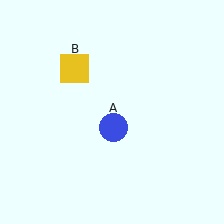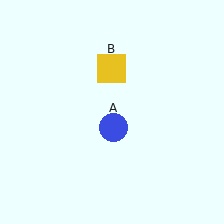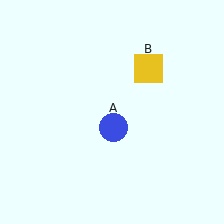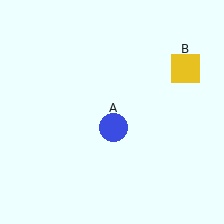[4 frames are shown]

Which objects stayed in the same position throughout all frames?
Blue circle (object A) remained stationary.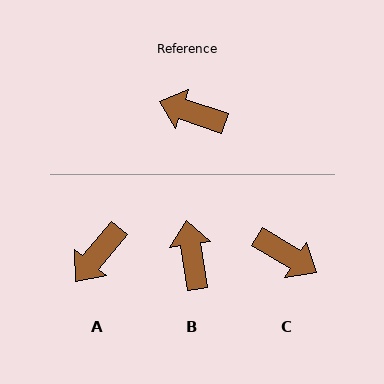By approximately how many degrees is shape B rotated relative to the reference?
Approximately 62 degrees clockwise.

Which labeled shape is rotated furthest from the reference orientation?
C, about 168 degrees away.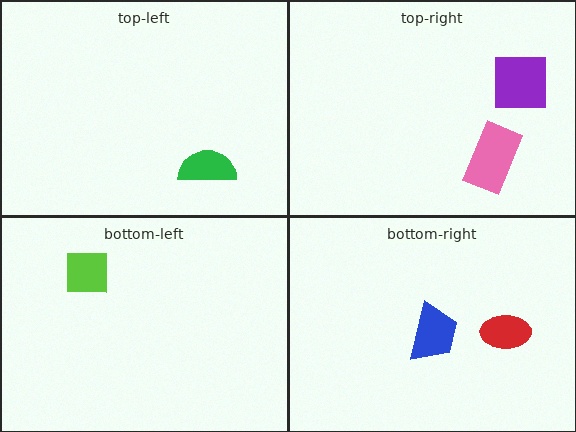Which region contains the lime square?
The bottom-left region.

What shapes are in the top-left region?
The green semicircle.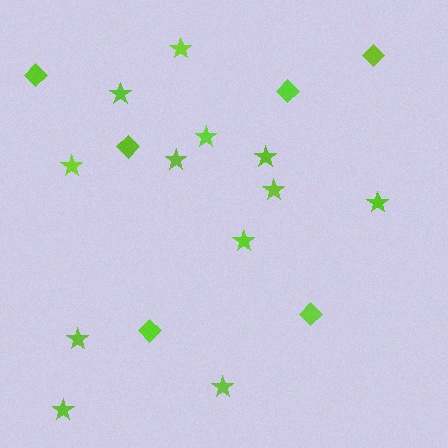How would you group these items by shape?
There are 2 groups: one group of stars (12) and one group of diamonds (6).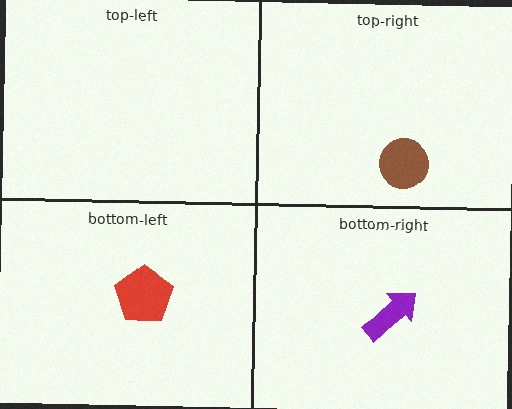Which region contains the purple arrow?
The bottom-right region.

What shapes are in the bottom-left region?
The red pentagon.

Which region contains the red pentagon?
The bottom-left region.